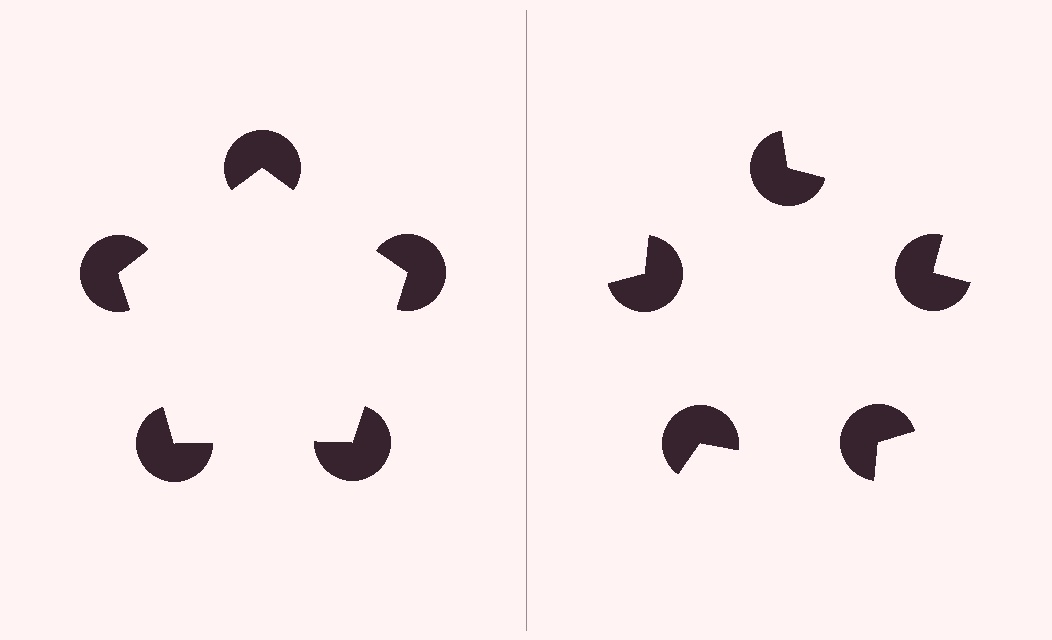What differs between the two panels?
The pac-man discs are positioned identically on both sides; only the wedge orientations differ. On the left they align to a pentagon; on the right they are misaligned.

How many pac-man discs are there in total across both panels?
10 — 5 on each side.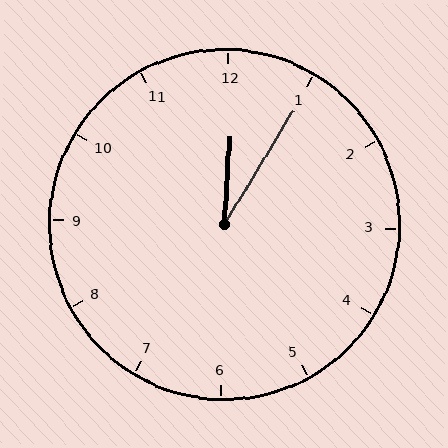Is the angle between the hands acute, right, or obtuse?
It is acute.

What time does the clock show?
12:05.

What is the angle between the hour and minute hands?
Approximately 28 degrees.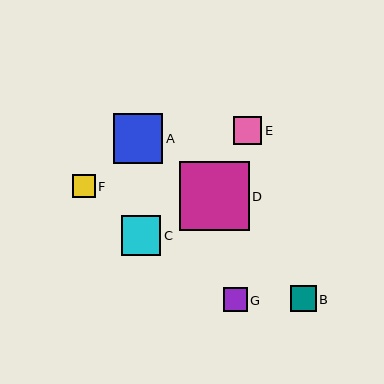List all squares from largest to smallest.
From largest to smallest: D, A, C, E, B, G, F.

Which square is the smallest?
Square F is the smallest with a size of approximately 22 pixels.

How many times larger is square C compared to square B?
Square C is approximately 1.5 times the size of square B.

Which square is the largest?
Square D is the largest with a size of approximately 69 pixels.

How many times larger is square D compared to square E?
Square D is approximately 2.5 times the size of square E.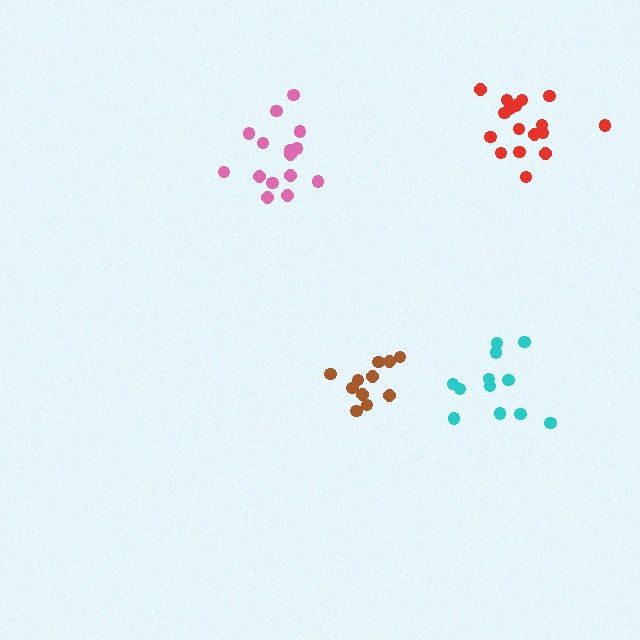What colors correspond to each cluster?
The clusters are colored: pink, cyan, brown, red.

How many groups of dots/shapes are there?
There are 4 groups.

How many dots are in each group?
Group 1: 15 dots, Group 2: 12 dots, Group 3: 11 dots, Group 4: 17 dots (55 total).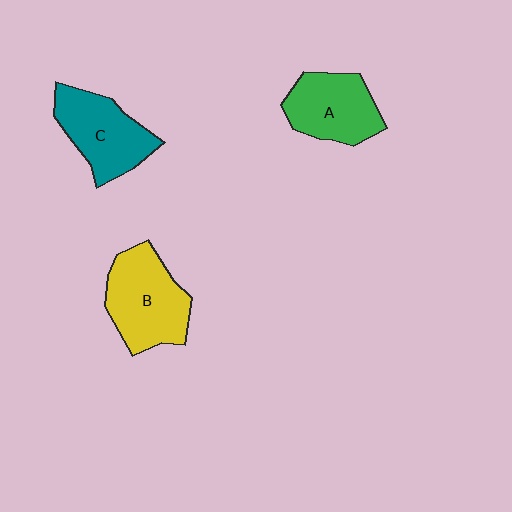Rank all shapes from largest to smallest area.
From largest to smallest: B (yellow), C (teal), A (green).